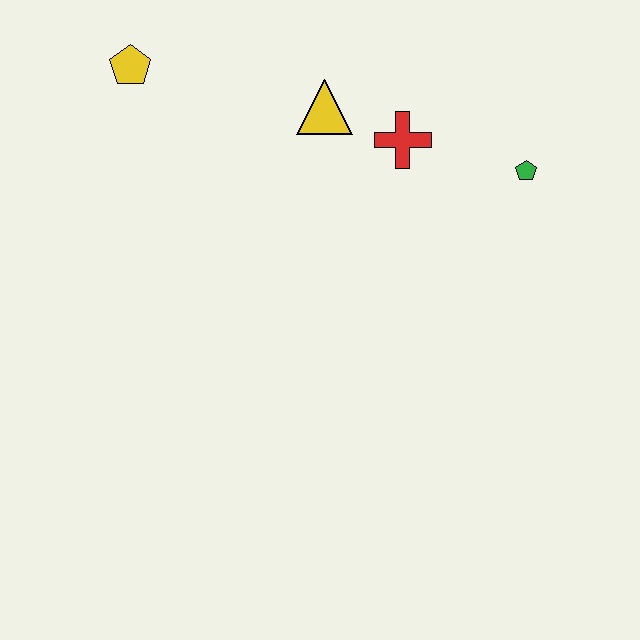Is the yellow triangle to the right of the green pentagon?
No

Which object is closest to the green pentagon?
The red cross is closest to the green pentagon.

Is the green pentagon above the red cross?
No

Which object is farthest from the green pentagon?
The yellow pentagon is farthest from the green pentagon.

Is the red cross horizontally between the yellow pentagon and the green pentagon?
Yes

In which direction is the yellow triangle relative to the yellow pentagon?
The yellow triangle is to the right of the yellow pentagon.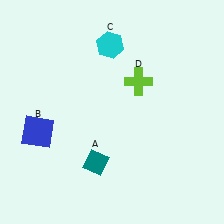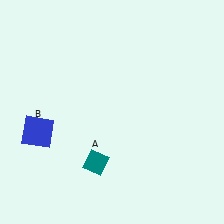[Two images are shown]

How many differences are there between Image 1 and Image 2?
There are 2 differences between the two images.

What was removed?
The cyan hexagon (C), the lime cross (D) were removed in Image 2.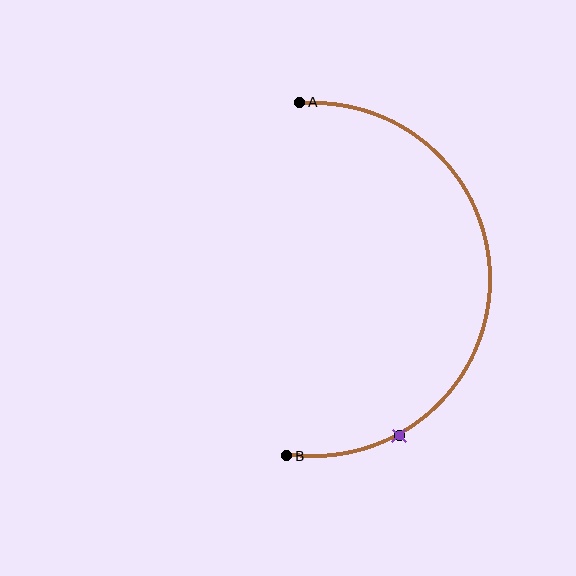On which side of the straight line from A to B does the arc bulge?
The arc bulges to the right of the straight line connecting A and B.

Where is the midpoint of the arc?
The arc midpoint is the point on the curve farthest from the straight line joining A and B. It sits to the right of that line.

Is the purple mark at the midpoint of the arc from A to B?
No. The purple mark lies on the arc but is closer to endpoint B. The arc midpoint would be at the point on the curve equidistant along the arc from both A and B.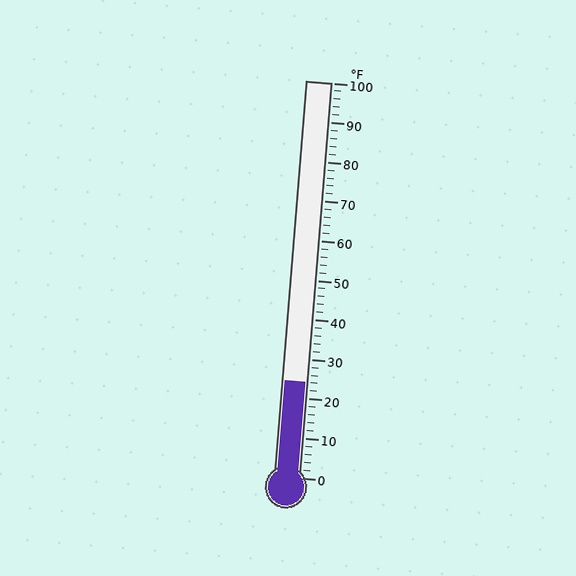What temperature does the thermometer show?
The thermometer shows approximately 24°F.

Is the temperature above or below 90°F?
The temperature is below 90°F.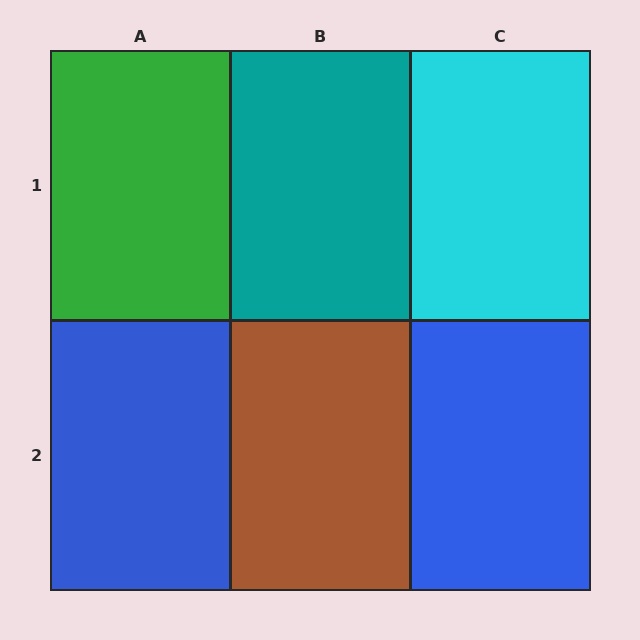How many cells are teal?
1 cell is teal.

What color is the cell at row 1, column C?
Cyan.